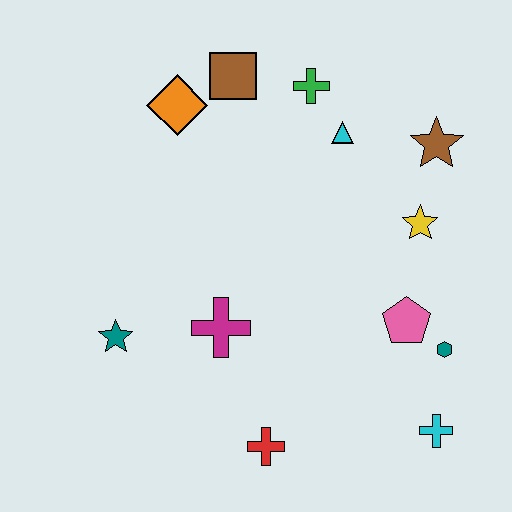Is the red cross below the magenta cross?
Yes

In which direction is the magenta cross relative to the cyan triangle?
The magenta cross is below the cyan triangle.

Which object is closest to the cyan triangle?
The green cross is closest to the cyan triangle.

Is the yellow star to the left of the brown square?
No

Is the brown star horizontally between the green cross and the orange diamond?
No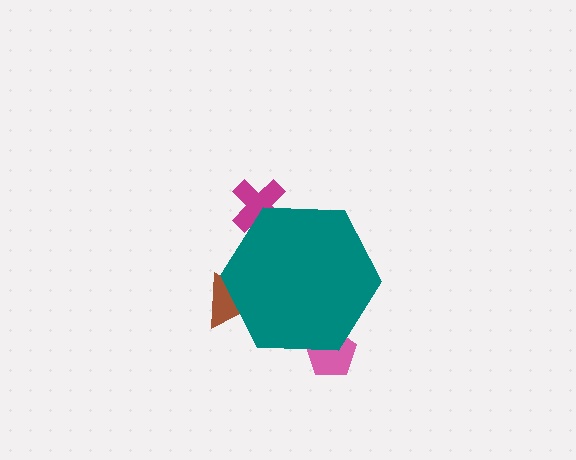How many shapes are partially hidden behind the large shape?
3 shapes are partially hidden.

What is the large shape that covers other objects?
A teal hexagon.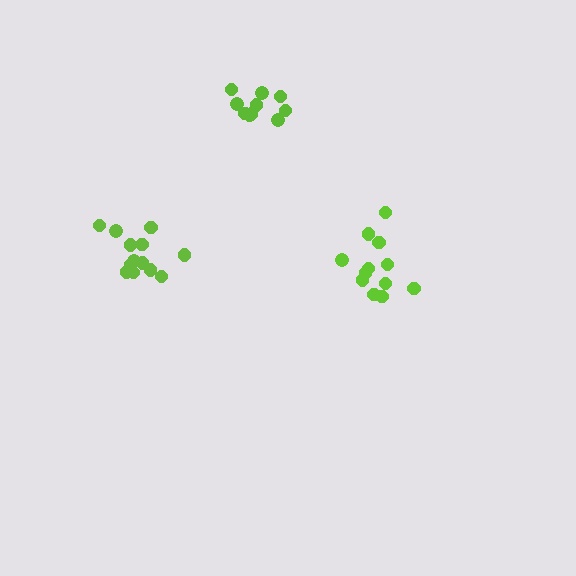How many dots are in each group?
Group 1: 10 dots, Group 2: 12 dots, Group 3: 13 dots (35 total).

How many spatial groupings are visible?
There are 3 spatial groupings.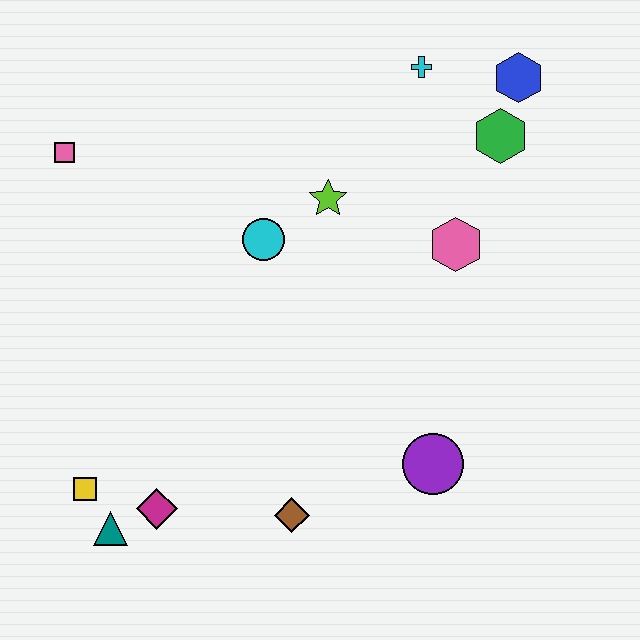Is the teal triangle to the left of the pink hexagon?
Yes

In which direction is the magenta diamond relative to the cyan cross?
The magenta diamond is below the cyan cross.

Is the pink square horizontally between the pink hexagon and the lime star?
No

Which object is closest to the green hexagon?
The blue hexagon is closest to the green hexagon.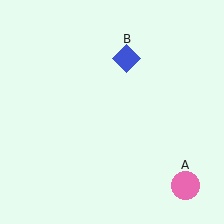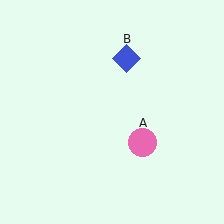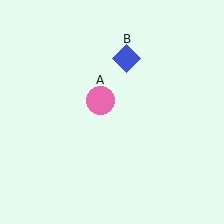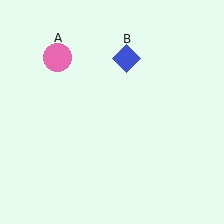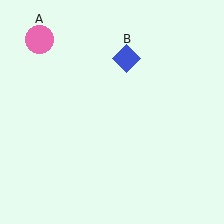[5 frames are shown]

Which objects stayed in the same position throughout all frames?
Blue diamond (object B) remained stationary.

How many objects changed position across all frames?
1 object changed position: pink circle (object A).